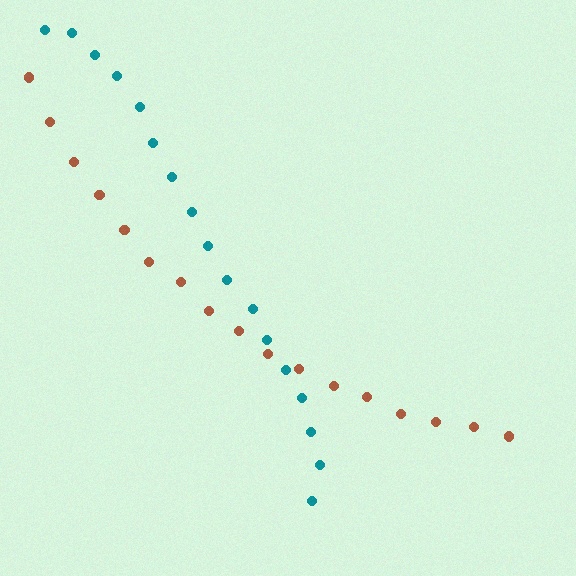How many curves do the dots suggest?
There are 2 distinct paths.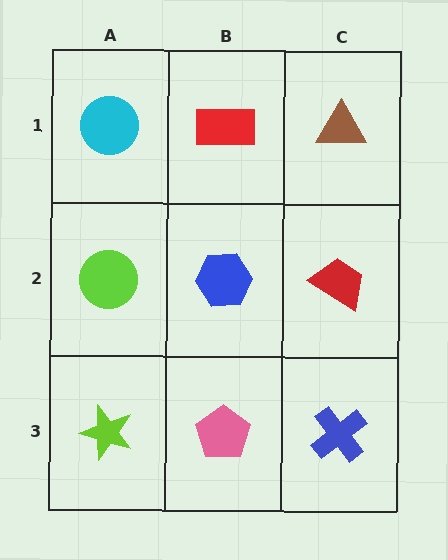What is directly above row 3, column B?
A blue hexagon.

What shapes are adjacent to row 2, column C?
A brown triangle (row 1, column C), a blue cross (row 3, column C), a blue hexagon (row 2, column B).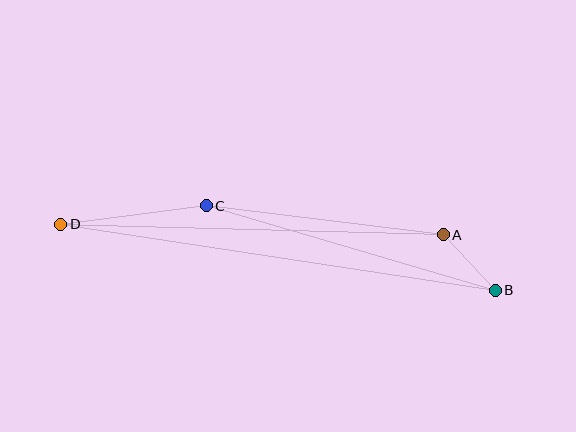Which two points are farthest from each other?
Points B and D are farthest from each other.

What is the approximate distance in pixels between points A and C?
The distance between A and C is approximately 239 pixels.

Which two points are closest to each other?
Points A and B are closest to each other.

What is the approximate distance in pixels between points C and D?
The distance between C and D is approximately 146 pixels.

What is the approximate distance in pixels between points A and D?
The distance between A and D is approximately 382 pixels.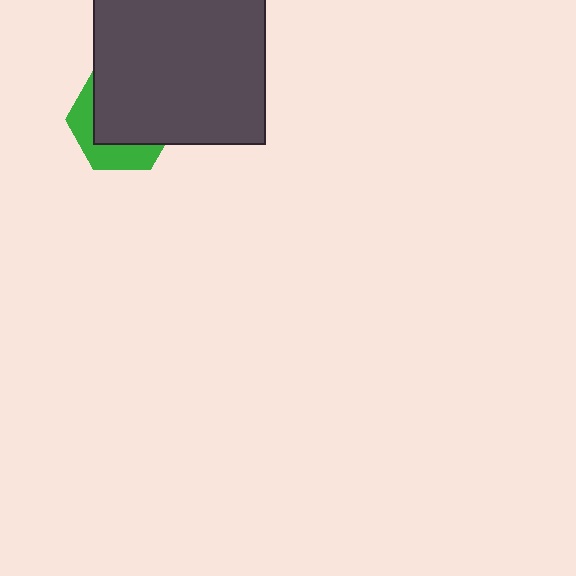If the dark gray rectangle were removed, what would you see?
You would see the complete green hexagon.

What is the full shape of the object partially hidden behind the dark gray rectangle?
The partially hidden object is a green hexagon.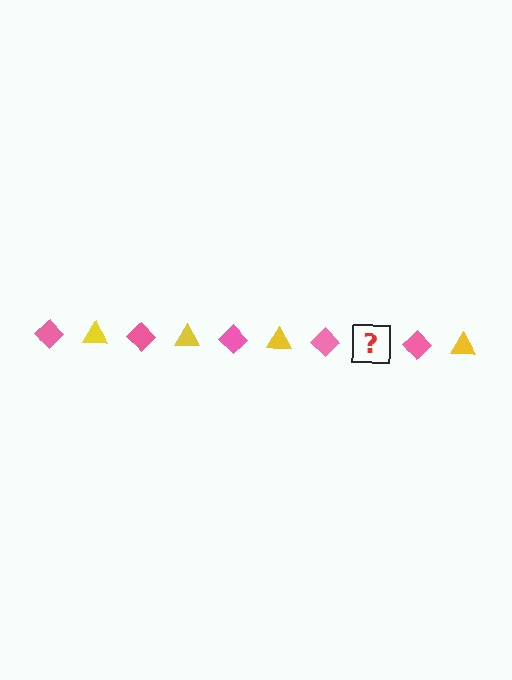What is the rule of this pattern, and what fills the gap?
The rule is that the pattern alternates between pink diamond and yellow triangle. The gap should be filled with a yellow triangle.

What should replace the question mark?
The question mark should be replaced with a yellow triangle.